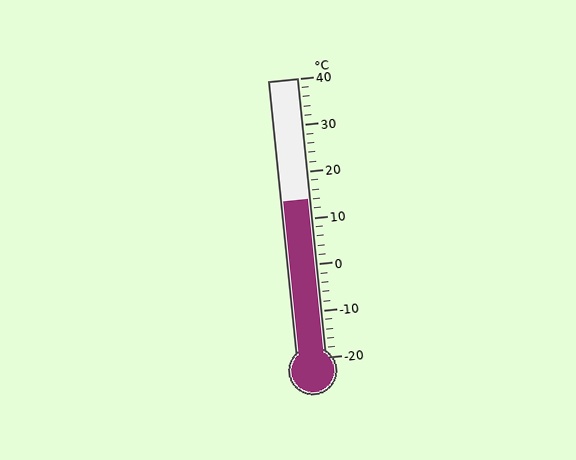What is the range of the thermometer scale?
The thermometer scale ranges from -20°C to 40°C.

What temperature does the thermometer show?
The thermometer shows approximately 14°C.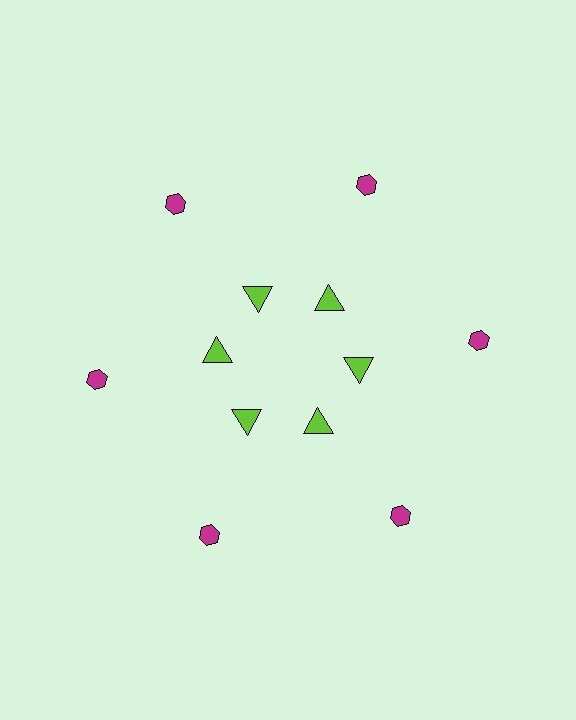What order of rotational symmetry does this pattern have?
This pattern has 6-fold rotational symmetry.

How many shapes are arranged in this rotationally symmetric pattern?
There are 12 shapes, arranged in 6 groups of 2.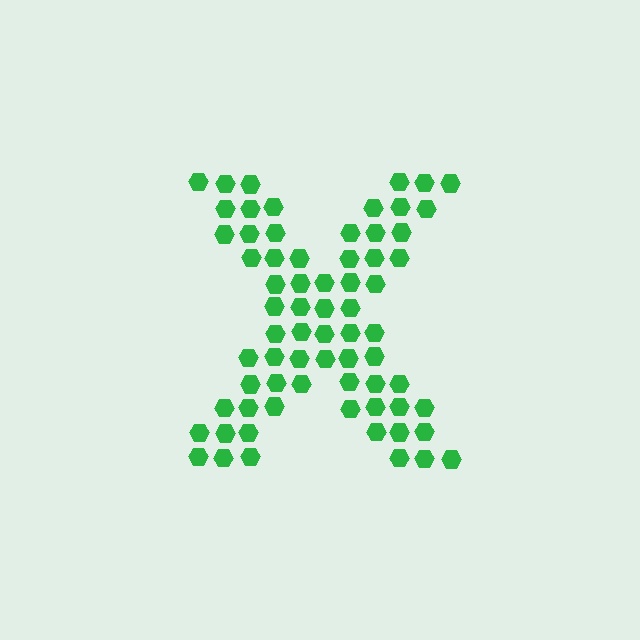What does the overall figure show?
The overall figure shows the letter X.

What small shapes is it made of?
It is made of small hexagons.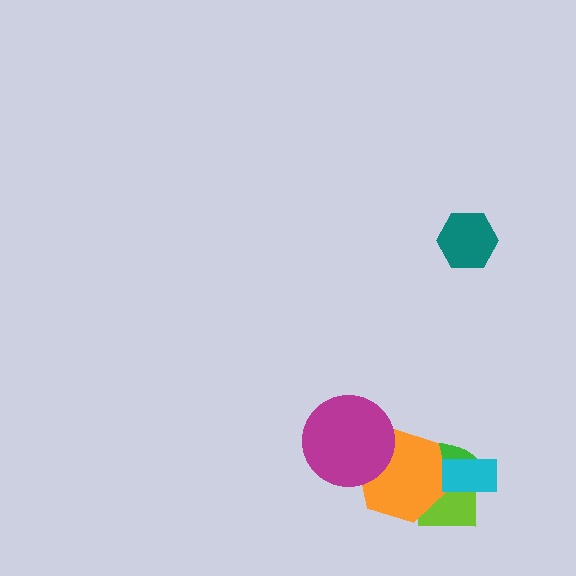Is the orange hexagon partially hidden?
Yes, it is partially covered by another shape.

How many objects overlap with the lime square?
3 objects overlap with the lime square.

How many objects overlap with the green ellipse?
3 objects overlap with the green ellipse.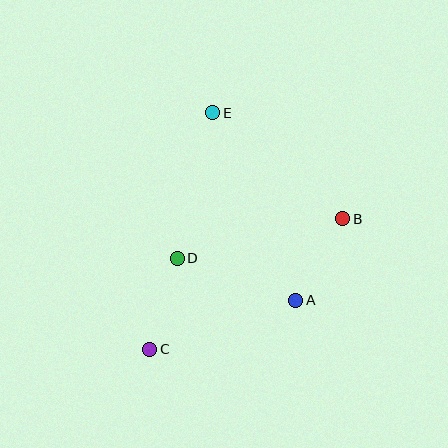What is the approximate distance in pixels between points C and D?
The distance between C and D is approximately 95 pixels.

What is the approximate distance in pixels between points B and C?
The distance between B and C is approximately 233 pixels.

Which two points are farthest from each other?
Points C and E are farthest from each other.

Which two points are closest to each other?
Points A and B are closest to each other.